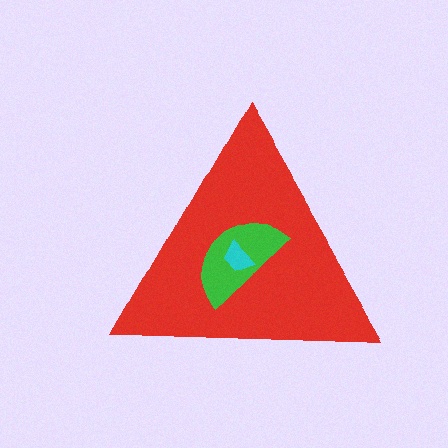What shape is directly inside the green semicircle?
The cyan trapezoid.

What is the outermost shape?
The red triangle.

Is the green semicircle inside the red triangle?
Yes.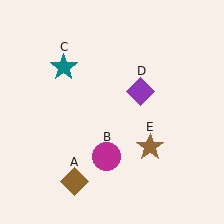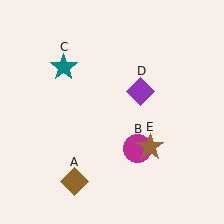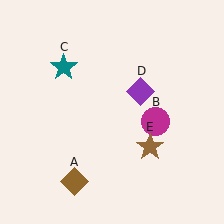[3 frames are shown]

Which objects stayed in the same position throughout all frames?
Brown diamond (object A) and teal star (object C) and purple diamond (object D) and brown star (object E) remained stationary.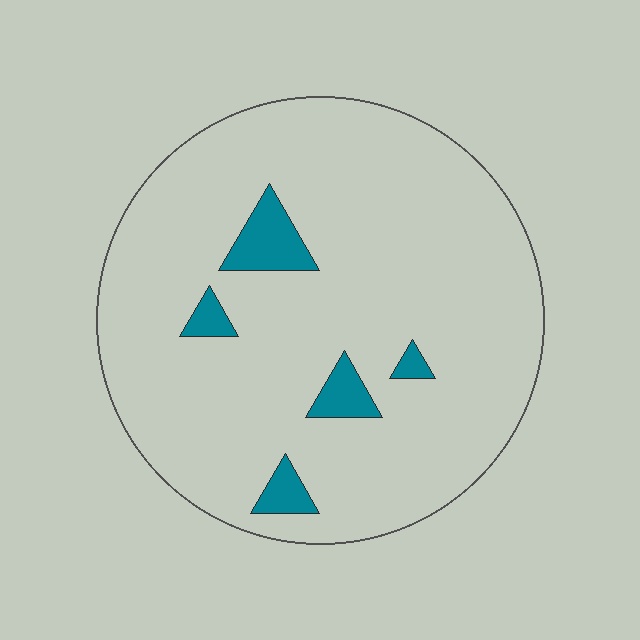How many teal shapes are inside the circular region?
5.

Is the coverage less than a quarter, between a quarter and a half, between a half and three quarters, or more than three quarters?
Less than a quarter.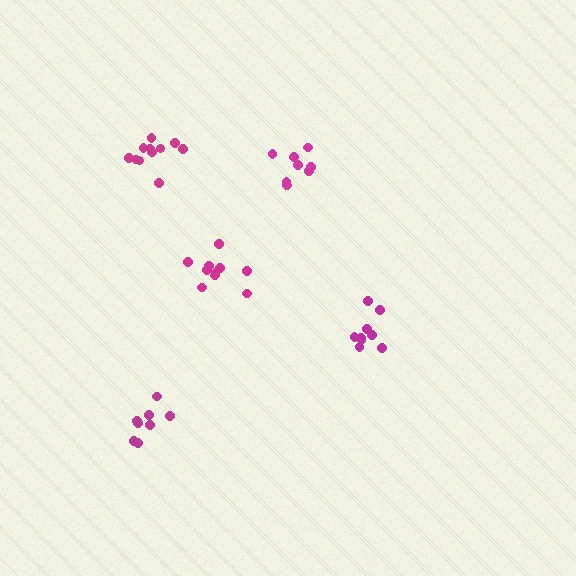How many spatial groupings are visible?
There are 5 spatial groupings.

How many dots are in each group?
Group 1: 8 dots, Group 2: 10 dots, Group 3: 9 dots, Group 4: 11 dots, Group 5: 8 dots (46 total).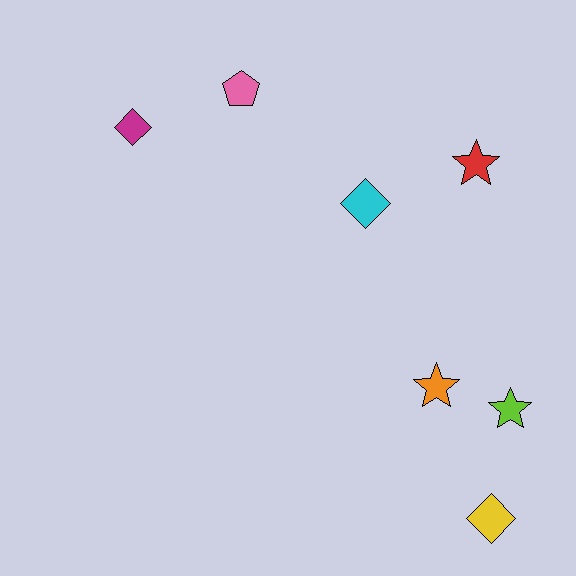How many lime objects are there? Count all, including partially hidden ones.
There is 1 lime object.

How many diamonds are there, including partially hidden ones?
There are 3 diamonds.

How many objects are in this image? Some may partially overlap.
There are 7 objects.